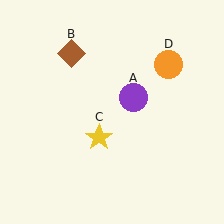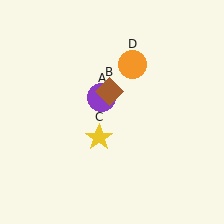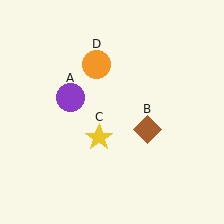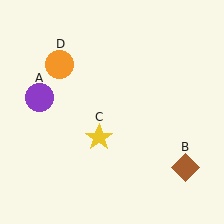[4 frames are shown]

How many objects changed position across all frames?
3 objects changed position: purple circle (object A), brown diamond (object B), orange circle (object D).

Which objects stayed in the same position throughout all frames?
Yellow star (object C) remained stationary.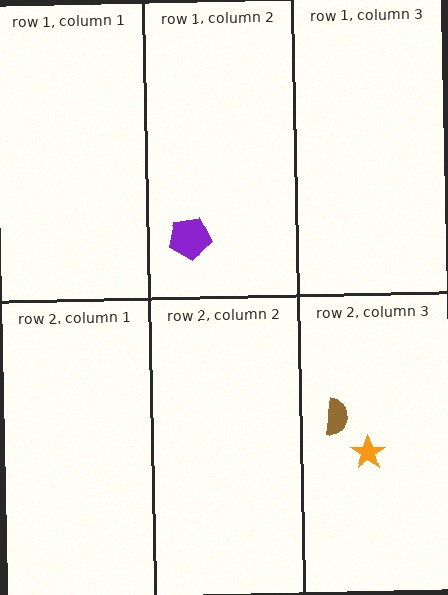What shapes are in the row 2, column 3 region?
The orange star, the brown semicircle.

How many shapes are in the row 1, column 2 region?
1.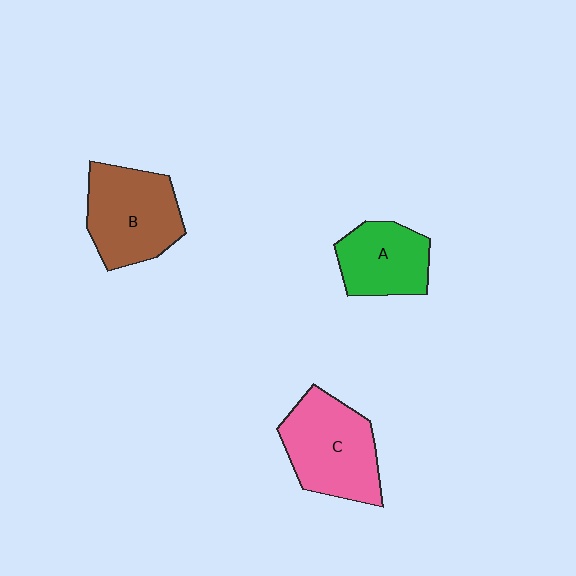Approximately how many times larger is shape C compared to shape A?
Approximately 1.4 times.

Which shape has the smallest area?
Shape A (green).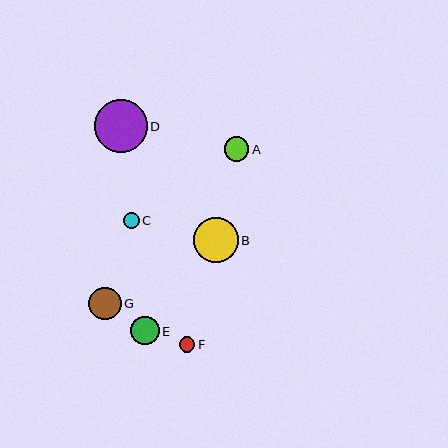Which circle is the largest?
Circle D is the largest with a size of approximately 53 pixels.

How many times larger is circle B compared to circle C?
Circle B is approximately 2.8 times the size of circle C.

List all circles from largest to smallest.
From largest to smallest: D, B, G, E, A, C, F.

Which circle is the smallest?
Circle F is the smallest with a size of approximately 16 pixels.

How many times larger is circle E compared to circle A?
Circle E is approximately 1.1 times the size of circle A.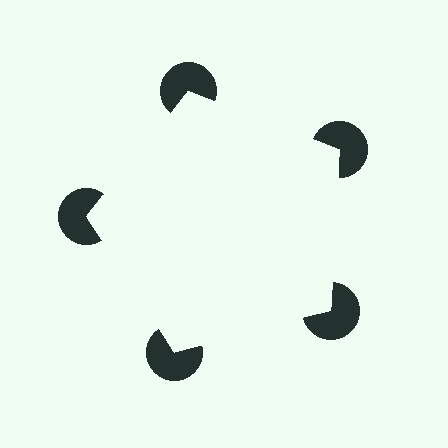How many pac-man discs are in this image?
There are 5 — one at each vertex of the illusory pentagon.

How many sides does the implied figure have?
5 sides.